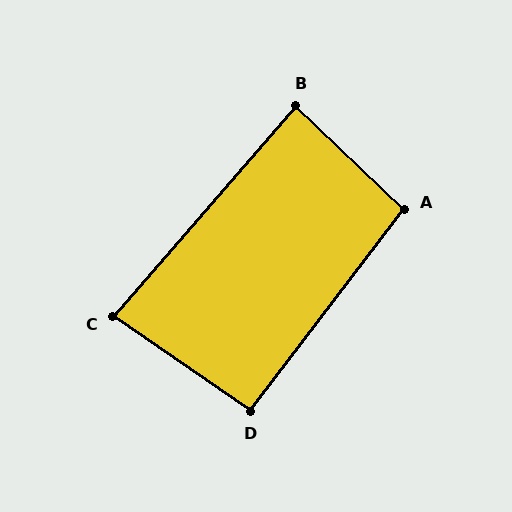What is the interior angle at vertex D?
Approximately 93 degrees (approximately right).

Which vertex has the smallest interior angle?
C, at approximately 84 degrees.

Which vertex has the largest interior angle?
A, at approximately 96 degrees.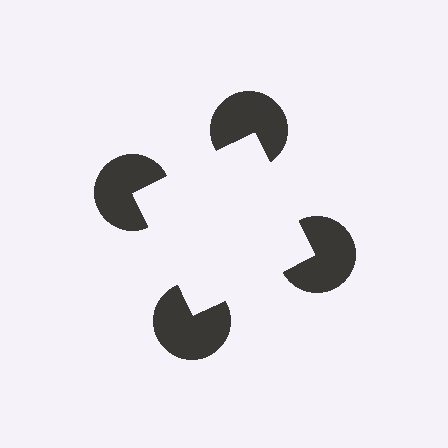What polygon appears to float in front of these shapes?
An illusory square — its edges are inferred from the aligned wedge cuts in the pac-man discs, not physically drawn.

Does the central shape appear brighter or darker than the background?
It typically appears slightly brighter than the background, even though no actual brightness change is drawn.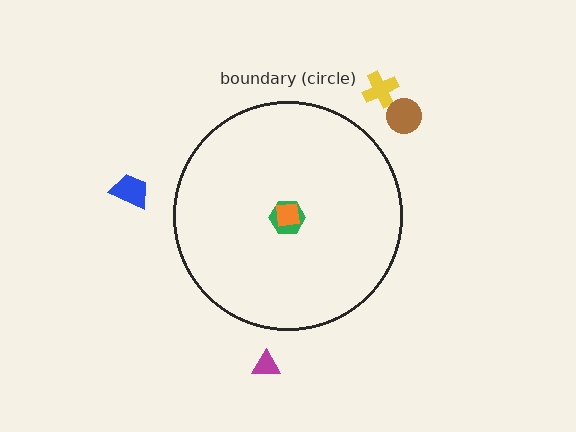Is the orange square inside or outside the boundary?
Inside.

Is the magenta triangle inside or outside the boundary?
Outside.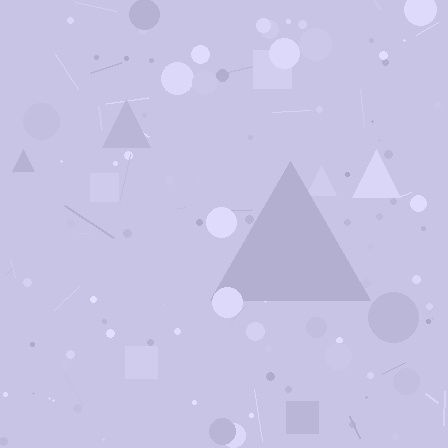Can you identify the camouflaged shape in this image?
The camouflaged shape is a triangle.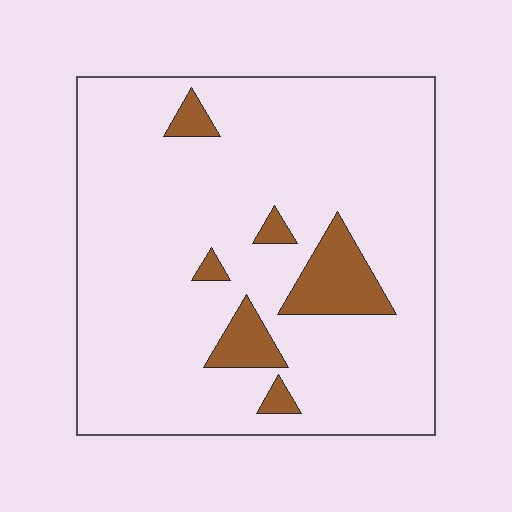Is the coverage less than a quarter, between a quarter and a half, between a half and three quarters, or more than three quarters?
Less than a quarter.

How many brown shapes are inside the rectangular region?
6.